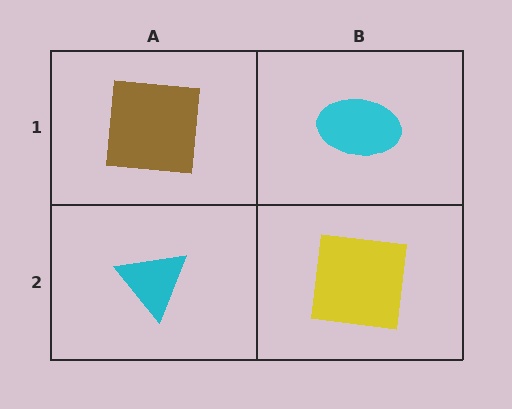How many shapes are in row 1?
2 shapes.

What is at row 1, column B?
A cyan ellipse.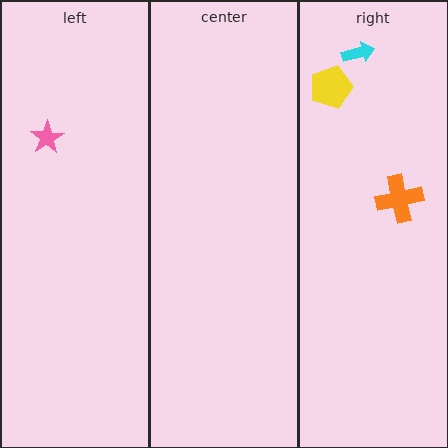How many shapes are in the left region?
1.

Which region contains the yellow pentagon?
The right region.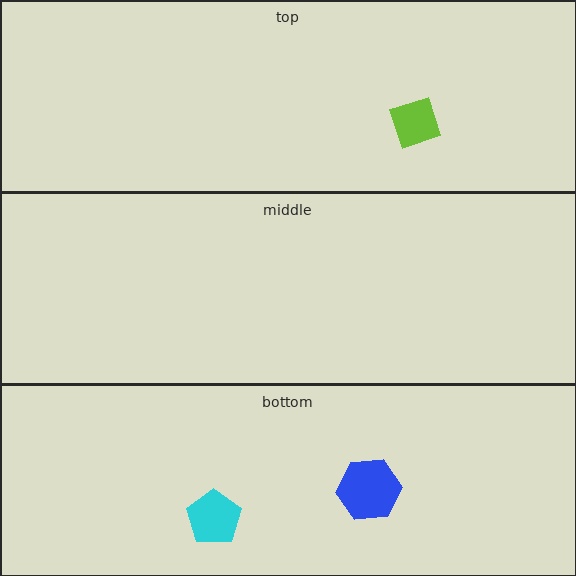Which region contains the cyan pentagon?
The bottom region.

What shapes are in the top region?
The lime diamond.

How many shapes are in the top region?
1.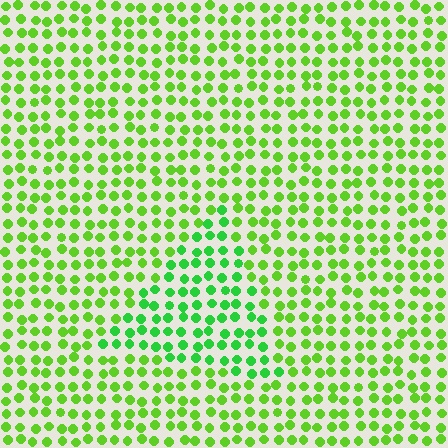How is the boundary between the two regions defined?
The boundary is defined purely by a slight shift in hue (about 27 degrees). Spacing, size, and orientation are identical on both sides.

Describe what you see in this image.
The image is filled with small lime elements in a uniform arrangement. A triangle-shaped region is visible where the elements are tinted to a slightly different hue, forming a subtle color boundary.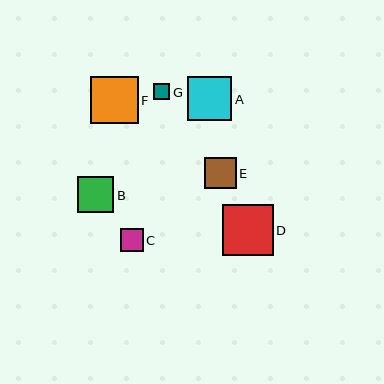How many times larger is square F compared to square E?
Square F is approximately 1.5 times the size of square E.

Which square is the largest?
Square D is the largest with a size of approximately 51 pixels.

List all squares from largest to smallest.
From largest to smallest: D, F, A, B, E, C, G.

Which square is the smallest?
Square G is the smallest with a size of approximately 16 pixels.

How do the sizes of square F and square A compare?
Square F and square A are approximately the same size.